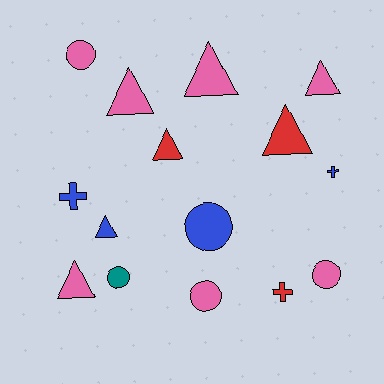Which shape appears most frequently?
Triangle, with 7 objects.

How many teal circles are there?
There is 1 teal circle.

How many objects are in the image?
There are 15 objects.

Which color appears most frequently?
Pink, with 7 objects.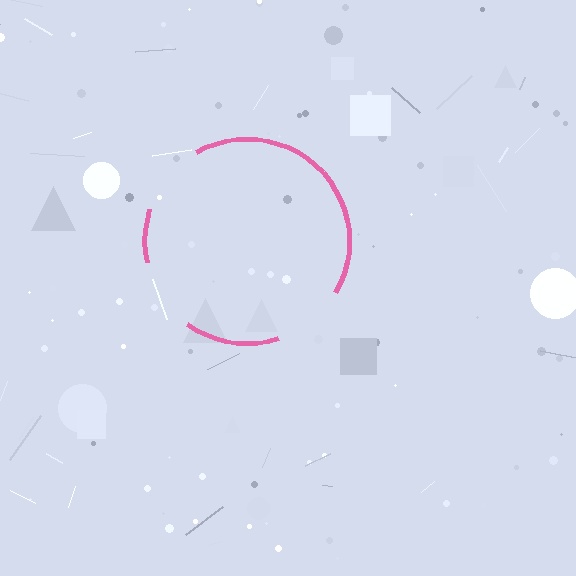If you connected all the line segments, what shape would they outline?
They would outline a circle.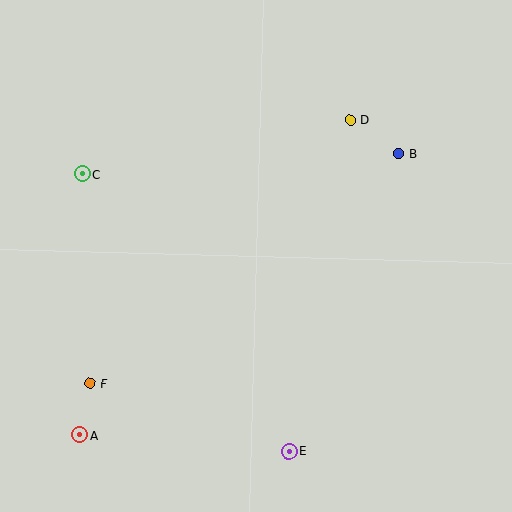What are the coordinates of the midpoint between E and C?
The midpoint between E and C is at (186, 312).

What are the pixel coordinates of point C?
Point C is at (82, 174).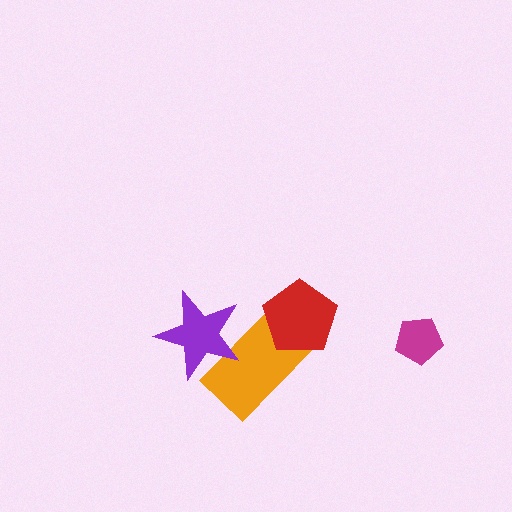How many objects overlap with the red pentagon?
1 object overlaps with the red pentagon.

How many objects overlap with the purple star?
1 object overlaps with the purple star.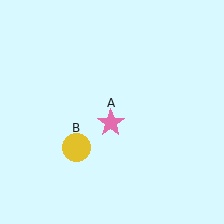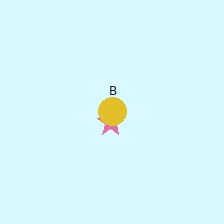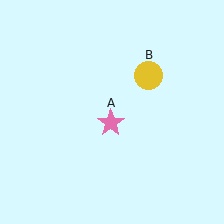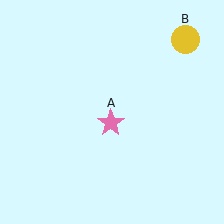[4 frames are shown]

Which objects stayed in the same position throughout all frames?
Pink star (object A) remained stationary.